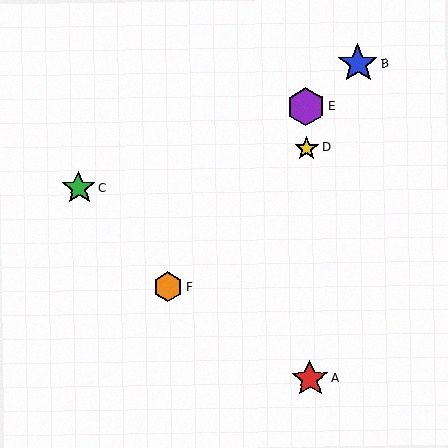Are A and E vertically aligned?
Yes, both are at x≈310.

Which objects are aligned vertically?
Objects A, D, E are aligned vertically.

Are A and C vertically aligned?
No, A is at x≈310 and C is at x≈79.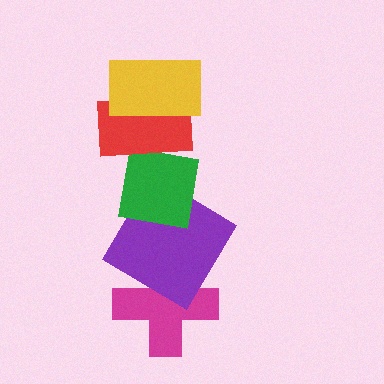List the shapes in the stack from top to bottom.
From top to bottom: the yellow rectangle, the red rectangle, the green square, the purple diamond, the magenta cross.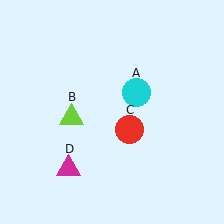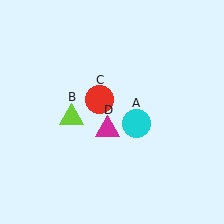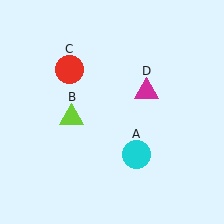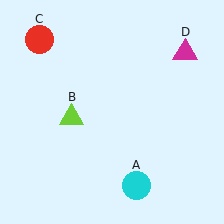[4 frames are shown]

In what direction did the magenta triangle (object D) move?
The magenta triangle (object D) moved up and to the right.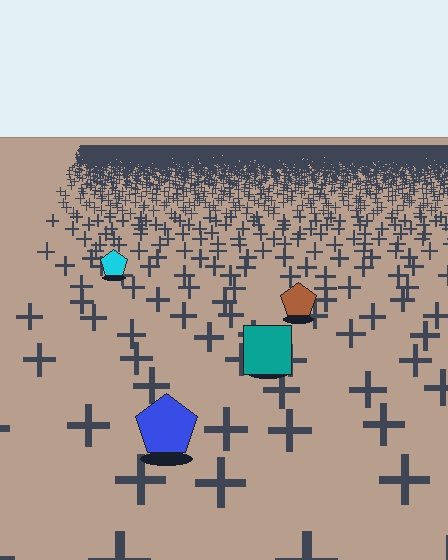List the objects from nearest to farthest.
From nearest to farthest: the blue pentagon, the teal square, the brown pentagon, the cyan pentagon.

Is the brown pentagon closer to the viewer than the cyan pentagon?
Yes. The brown pentagon is closer — you can tell from the texture gradient: the ground texture is coarser near it.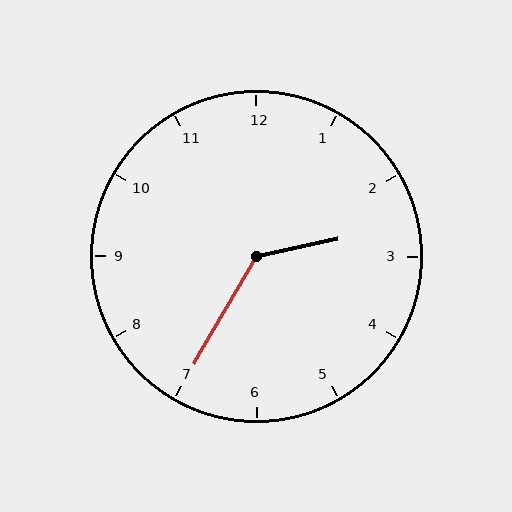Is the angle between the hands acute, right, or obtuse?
It is obtuse.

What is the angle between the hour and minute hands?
Approximately 132 degrees.